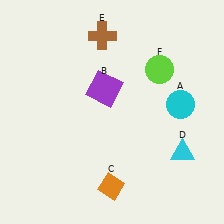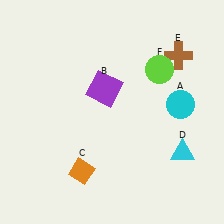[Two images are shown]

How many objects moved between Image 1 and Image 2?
2 objects moved between the two images.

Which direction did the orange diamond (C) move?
The orange diamond (C) moved left.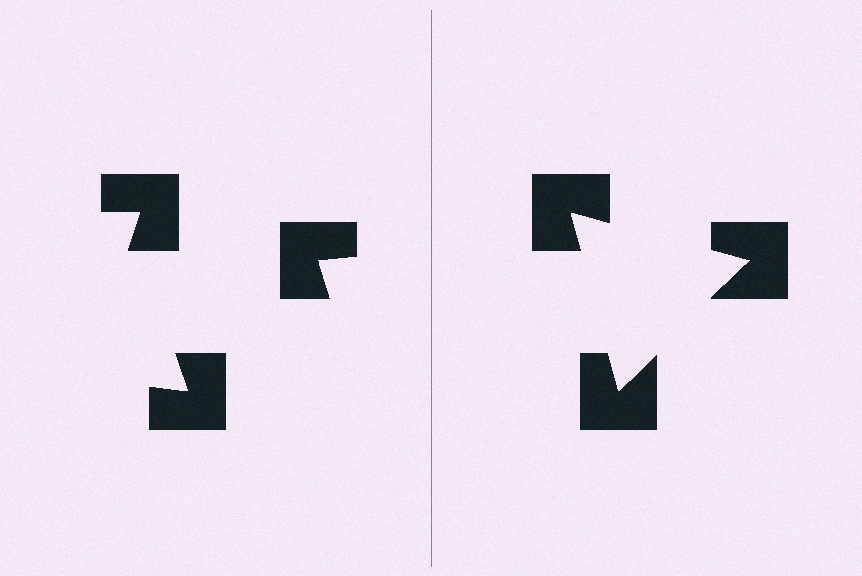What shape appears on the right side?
An illusory triangle.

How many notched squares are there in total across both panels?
6 — 3 on each side.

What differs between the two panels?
The notched squares are positioned identically on both sides; only the wedge orientations differ. On the right they align to a triangle; on the left they are misaligned.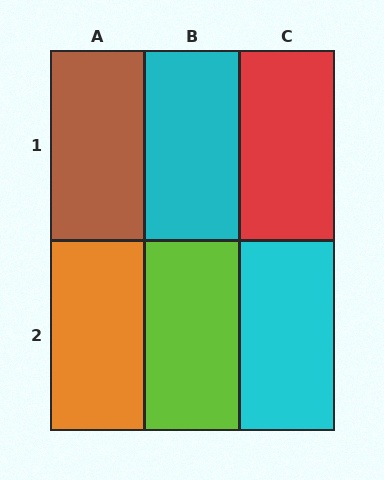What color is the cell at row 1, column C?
Red.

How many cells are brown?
1 cell is brown.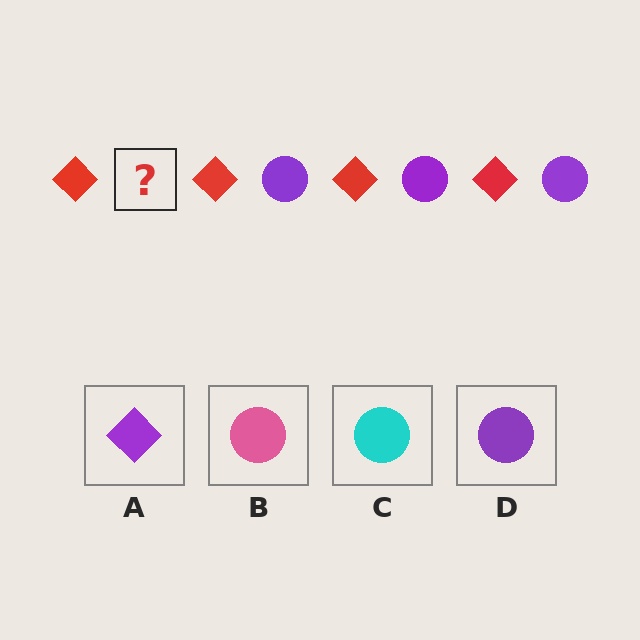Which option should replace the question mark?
Option D.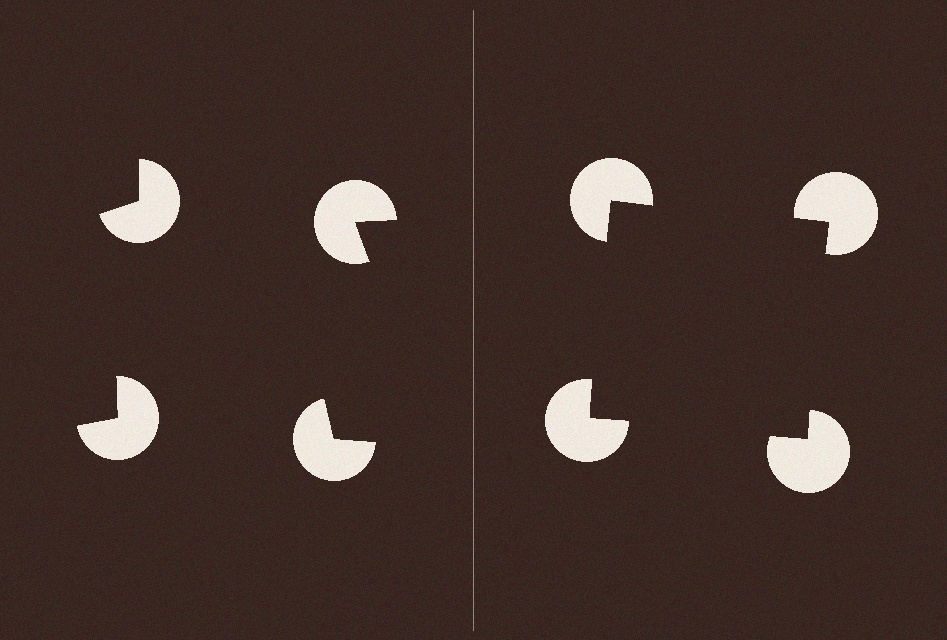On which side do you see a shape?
An illusory square appears on the right side. On the left side the wedge cuts are rotated, so no coherent shape forms.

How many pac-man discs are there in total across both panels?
8 — 4 on each side.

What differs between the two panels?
The pac-man discs are positioned identically on both sides; only the wedge orientations differ. On the right they align to a square; on the left they are misaligned.